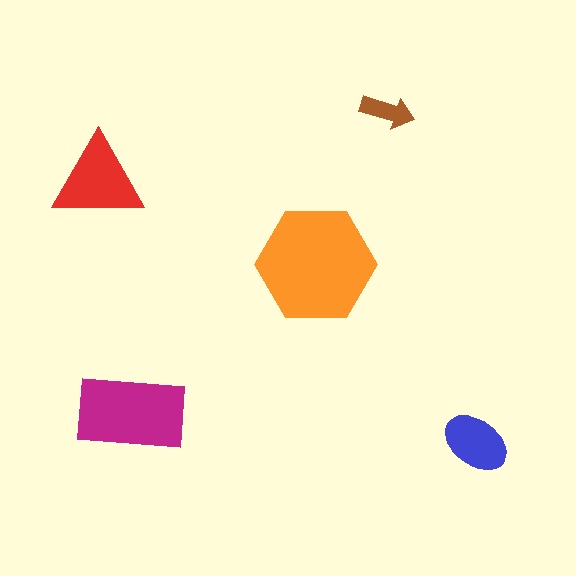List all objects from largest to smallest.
The orange hexagon, the magenta rectangle, the red triangle, the blue ellipse, the brown arrow.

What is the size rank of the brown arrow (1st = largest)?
5th.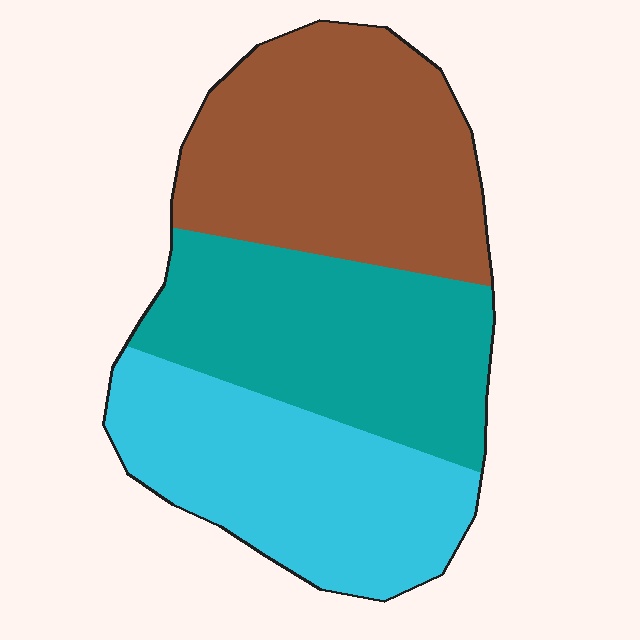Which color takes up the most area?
Brown, at roughly 35%.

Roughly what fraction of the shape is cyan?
Cyan covers 32% of the shape.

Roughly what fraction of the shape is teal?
Teal takes up about one third (1/3) of the shape.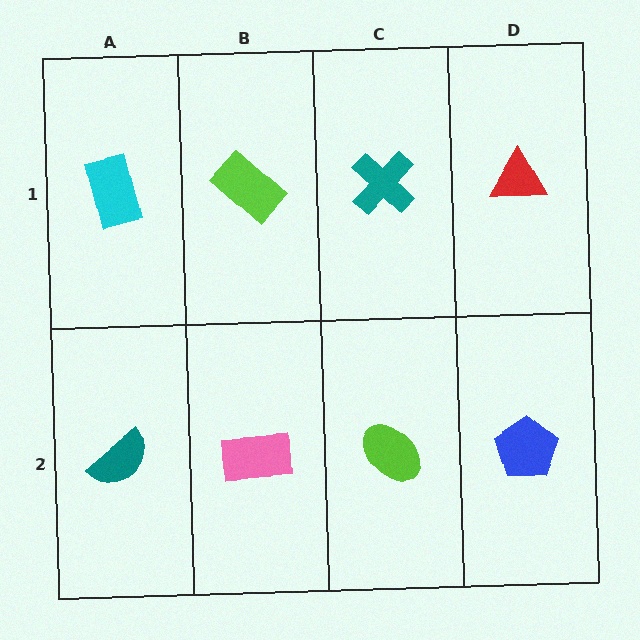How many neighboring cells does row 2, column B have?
3.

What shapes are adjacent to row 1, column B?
A pink rectangle (row 2, column B), a cyan rectangle (row 1, column A), a teal cross (row 1, column C).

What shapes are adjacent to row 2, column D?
A red triangle (row 1, column D), a lime ellipse (row 2, column C).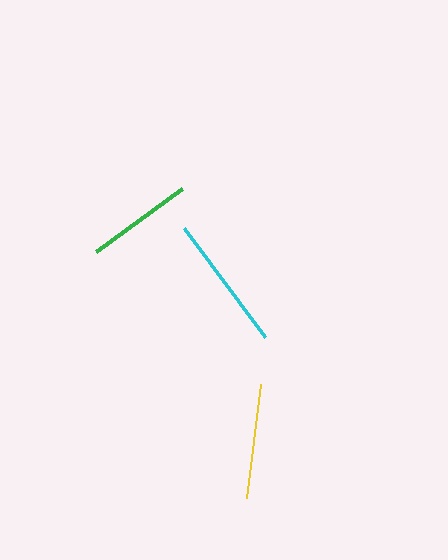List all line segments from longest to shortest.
From longest to shortest: cyan, yellow, green.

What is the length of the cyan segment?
The cyan segment is approximately 135 pixels long.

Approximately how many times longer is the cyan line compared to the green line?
The cyan line is approximately 1.3 times the length of the green line.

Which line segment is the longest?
The cyan line is the longest at approximately 135 pixels.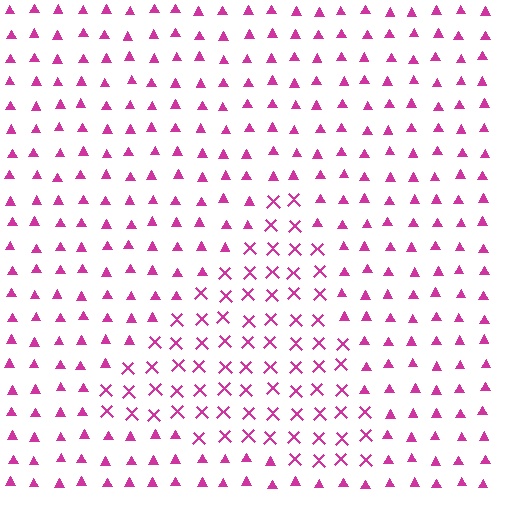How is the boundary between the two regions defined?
The boundary is defined by a change in element shape: X marks inside vs. triangles outside. All elements share the same color and spacing.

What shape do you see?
I see a triangle.